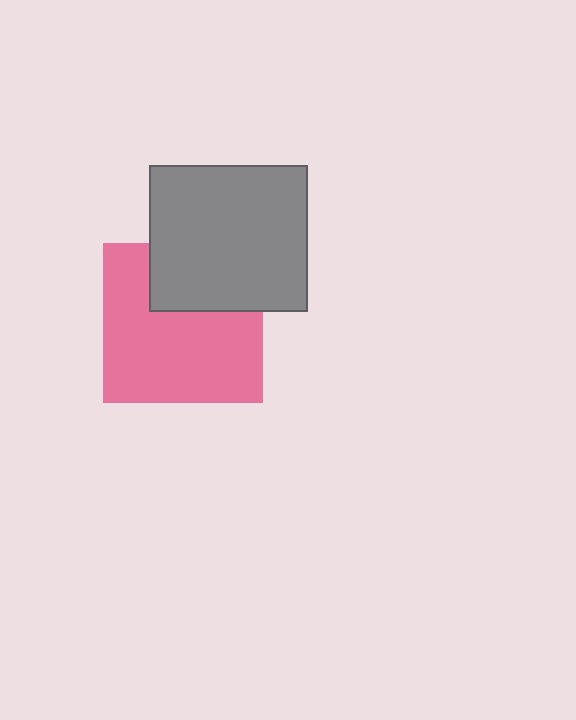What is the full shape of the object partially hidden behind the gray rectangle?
The partially hidden object is a pink square.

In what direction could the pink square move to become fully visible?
The pink square could move down. That would shift it out from behind the gray rectangle entirely.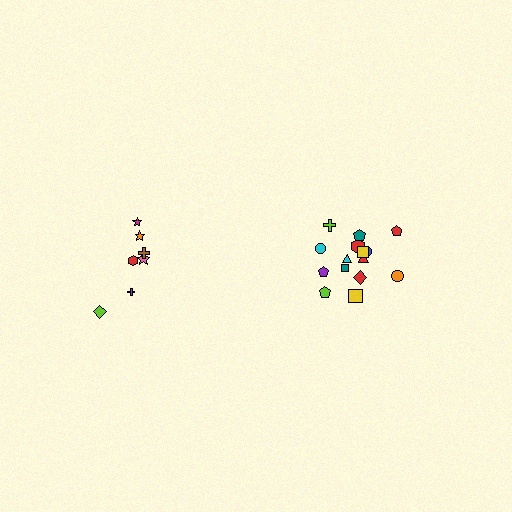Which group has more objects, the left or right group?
The right group.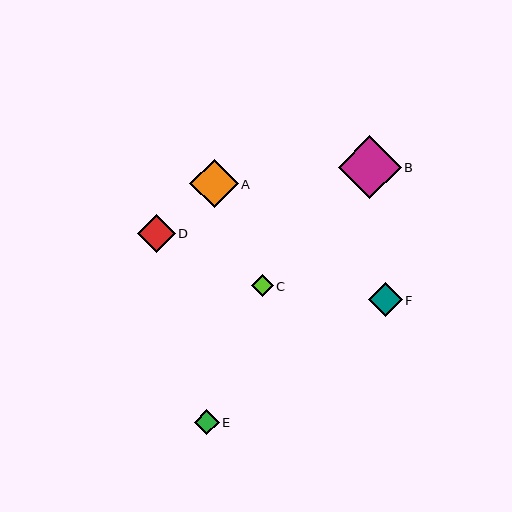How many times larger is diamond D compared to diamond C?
Diamond D is approximately 1.7 times the size of diamond C.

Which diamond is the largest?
Diamond B is the largest with a size of approximately 63 pixels.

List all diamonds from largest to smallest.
From largest to smallest: B, A, D, F, E, C.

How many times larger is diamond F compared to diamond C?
Diamond F is approximately 1.5 times the size of diamond C.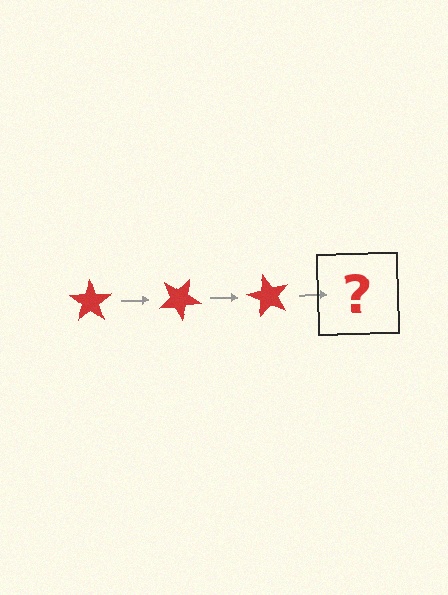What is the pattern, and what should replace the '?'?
The pattern is that the star rotates 30 degrees each step. The '?' should be a red star rotated 90 degrees.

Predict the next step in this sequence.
The next step is a red star rotated 90 degrees.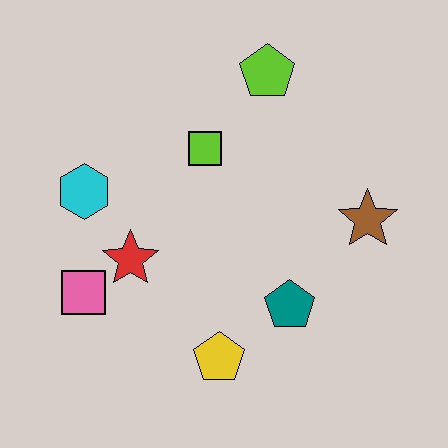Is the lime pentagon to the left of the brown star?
Yes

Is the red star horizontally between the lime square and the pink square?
Yes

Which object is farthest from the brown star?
The pink square is farthest from the brown star.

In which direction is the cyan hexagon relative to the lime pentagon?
The cyan hexagon is to the left of the lime pentagon.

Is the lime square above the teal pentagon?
Yes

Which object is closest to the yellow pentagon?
The teal pentagon is closest to the yellow pentagon.